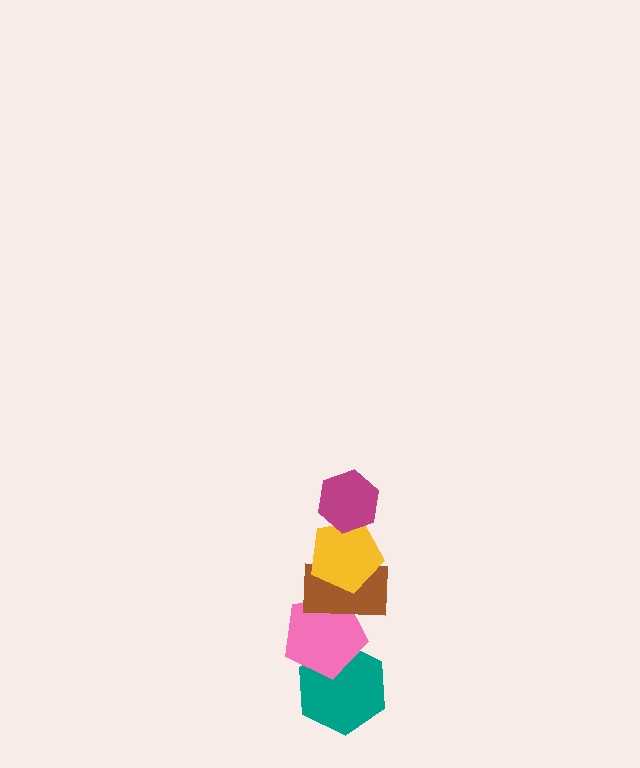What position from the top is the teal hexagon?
The teal hexagon is 5th from the top.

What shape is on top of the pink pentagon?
The brown rectangle is on top of the pink pentagon.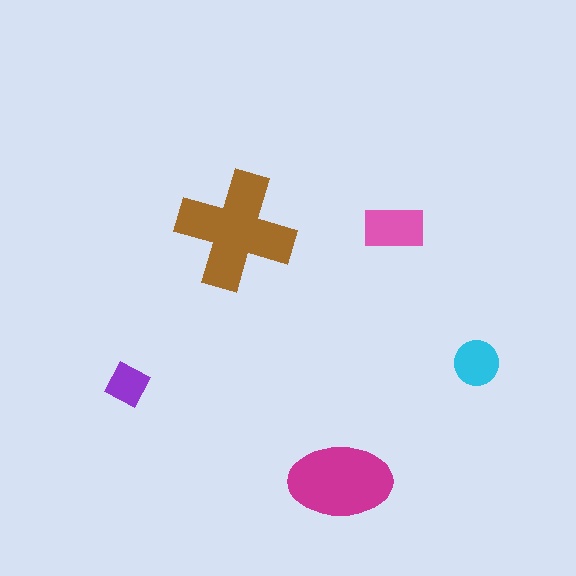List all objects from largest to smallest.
The brown cross, the magenta ellipse, the pink rectangle, the cyan circle, the purple square.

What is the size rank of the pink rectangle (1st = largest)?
3rd.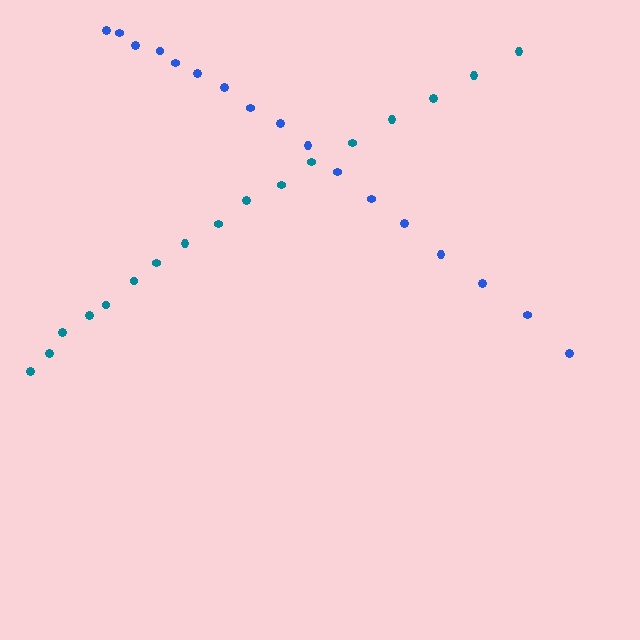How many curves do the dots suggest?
There are 2 distinct paths.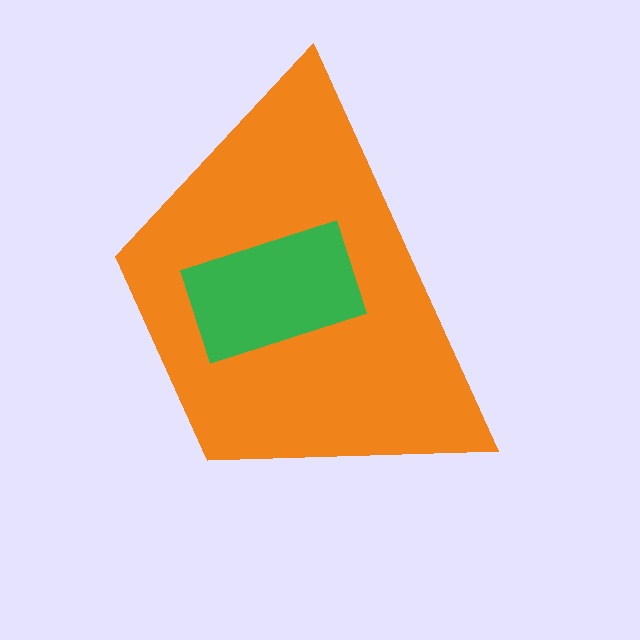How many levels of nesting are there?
2.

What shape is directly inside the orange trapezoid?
The green rectangle.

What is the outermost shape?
The orange trapezoid.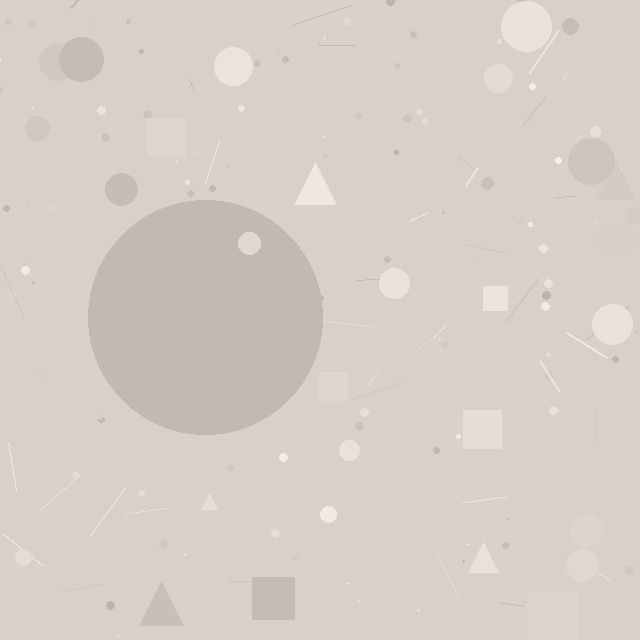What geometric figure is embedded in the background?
A circle is embedded in the background.